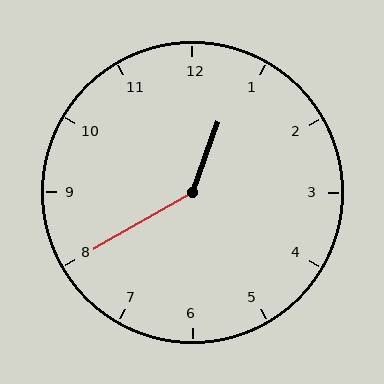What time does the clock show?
12:40.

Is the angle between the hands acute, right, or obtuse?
It is obtuse.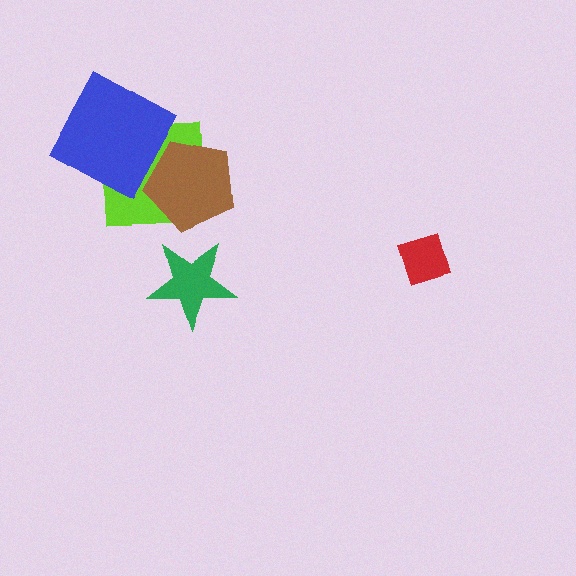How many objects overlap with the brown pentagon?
1 object overlaps with the brown pentagon.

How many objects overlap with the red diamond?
0 objects overlap with the red diamond.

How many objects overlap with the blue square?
1 object overlaps with the blue square.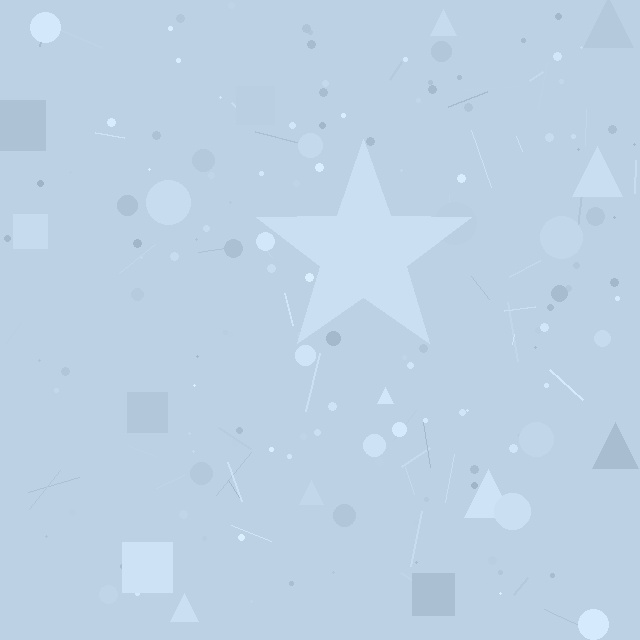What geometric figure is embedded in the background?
A star is embedded in the background.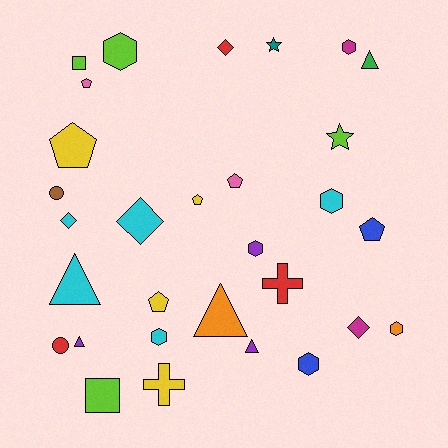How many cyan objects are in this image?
There are 5 cyan objects.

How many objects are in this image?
There are 30 objects.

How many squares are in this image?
There are 2 squares.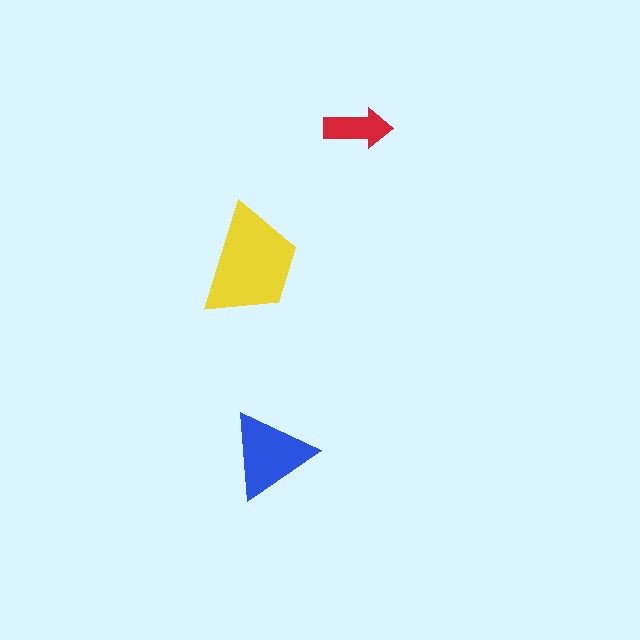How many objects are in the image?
There are 3 objects in the image.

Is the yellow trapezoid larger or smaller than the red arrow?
Larger.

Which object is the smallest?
The red arrow.